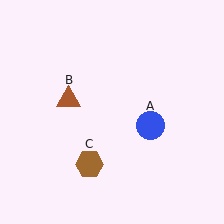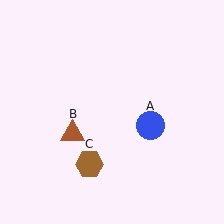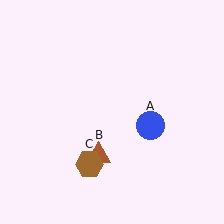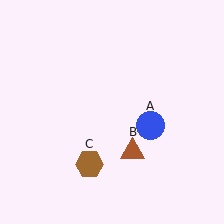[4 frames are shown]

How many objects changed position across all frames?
1 object changed position: brown triangle (object B).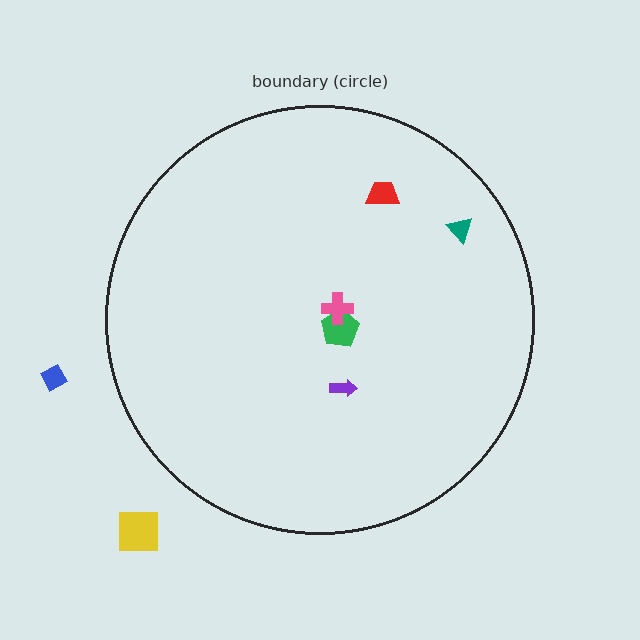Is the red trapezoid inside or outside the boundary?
Inside.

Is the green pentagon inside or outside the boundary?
Inside.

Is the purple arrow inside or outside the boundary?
Inside.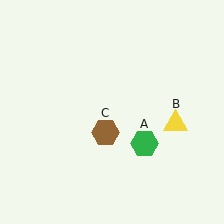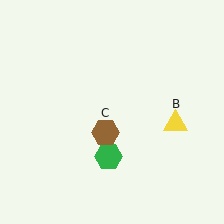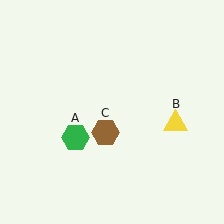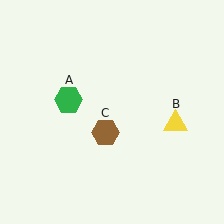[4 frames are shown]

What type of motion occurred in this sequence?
The green hexagon (object A) rotated clockwise around the center of the scene.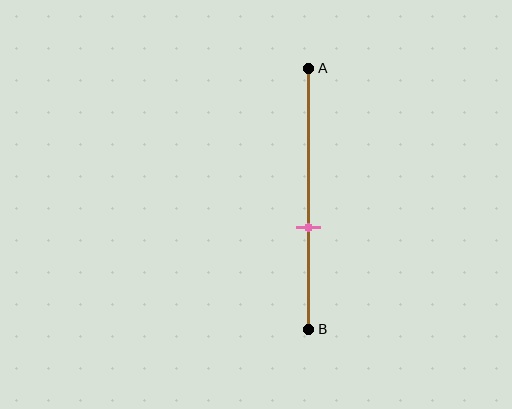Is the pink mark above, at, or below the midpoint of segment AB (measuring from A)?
The pink mark is below the midpoint of segment AB.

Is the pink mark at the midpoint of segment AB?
No, the mark is at about 60% from A, not at the 50% midpoint.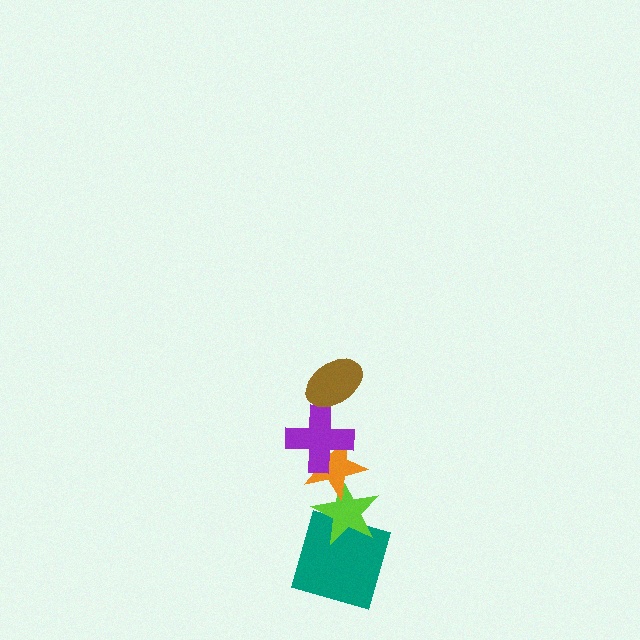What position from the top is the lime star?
The lime star is 4th from the top.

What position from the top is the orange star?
The orange star is 3rd from the top.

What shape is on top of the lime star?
The orange star is on top of the lime star.